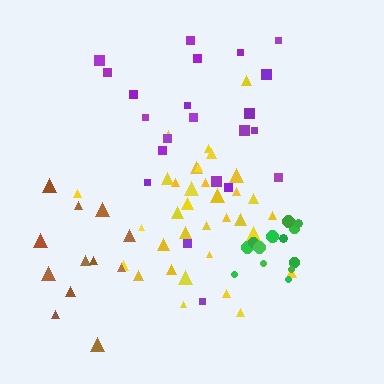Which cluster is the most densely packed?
Green.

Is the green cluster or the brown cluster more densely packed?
Green.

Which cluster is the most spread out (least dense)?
Purple.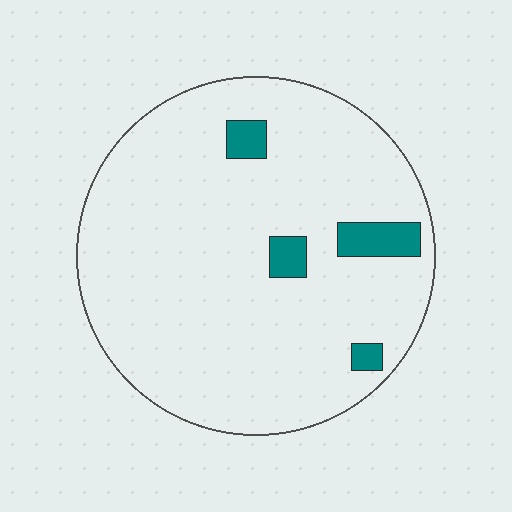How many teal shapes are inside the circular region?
4.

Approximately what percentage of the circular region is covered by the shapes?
Approximately 5%.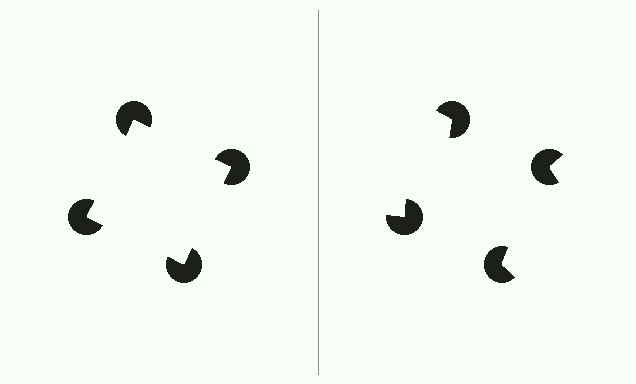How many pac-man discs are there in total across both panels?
8 — 4 on each side.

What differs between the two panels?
The pac-man discs are positioned identically on both sides; only the wedge orientations differ. On the left they align to a square; on the right they are misaligned.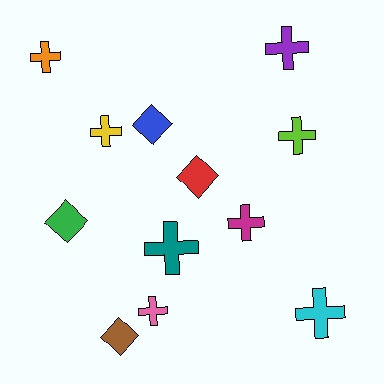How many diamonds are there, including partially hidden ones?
There are 4 diamonds.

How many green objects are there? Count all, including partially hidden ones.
There is 1 green object.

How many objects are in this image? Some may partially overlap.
There are 12 objects.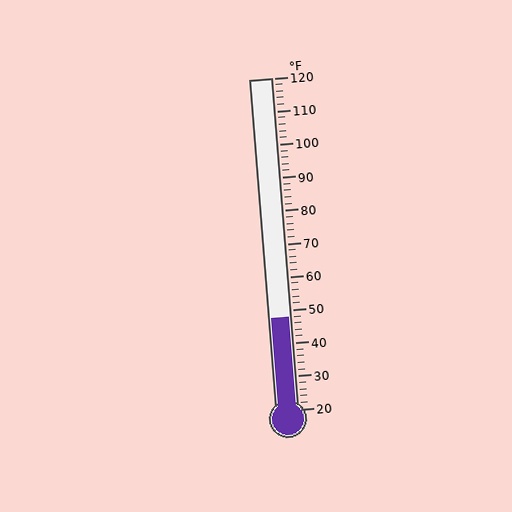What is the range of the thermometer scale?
The thermometer scale ranges from 20°F to 120°F.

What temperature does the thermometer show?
The thermometer shows approximately 48°F.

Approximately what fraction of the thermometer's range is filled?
The thermometer is filled to approximately 30% of its range.